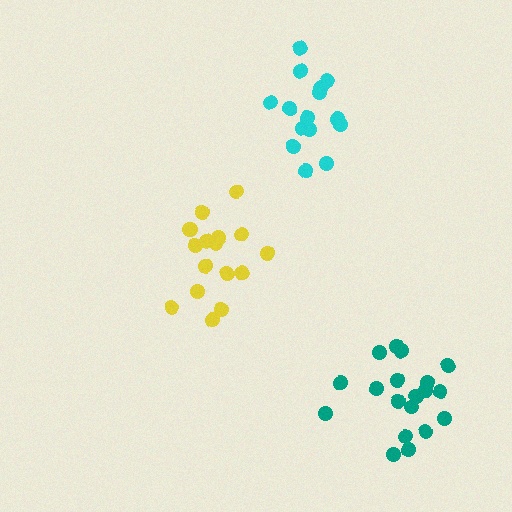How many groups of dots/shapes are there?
There are 3 groups.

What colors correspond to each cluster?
The clusters are colored: teal, yellow, cyan.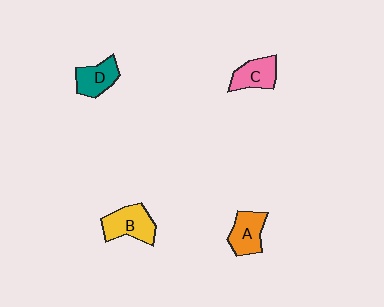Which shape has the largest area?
Shape B (yellow).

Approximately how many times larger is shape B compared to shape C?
Approximately 1.2 times.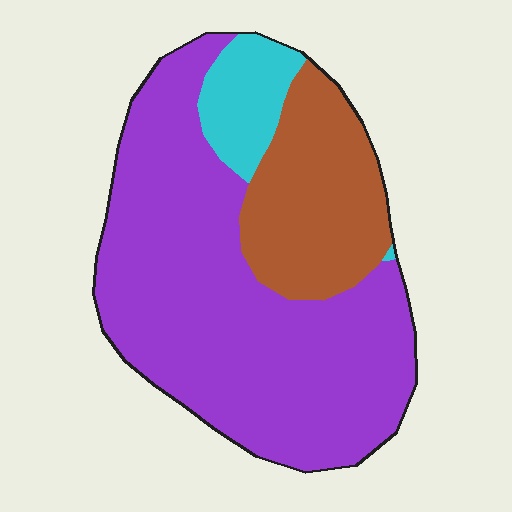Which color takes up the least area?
Cyan, at roughly 10%.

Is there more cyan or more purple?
Purple.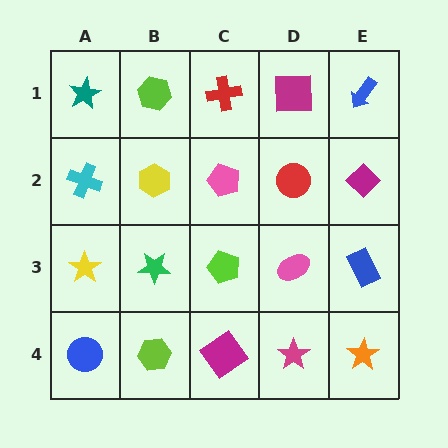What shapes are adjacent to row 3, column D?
A red circle (row 2, column D), a magenta star (row 4, column D), a lime pentagon (row 3, column C), a blue rectangle (row 3, column E).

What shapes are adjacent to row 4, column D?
A pink ellipse (row 3, column D), a magenta diamond (row 4, column C), an orange star (row 4, column E).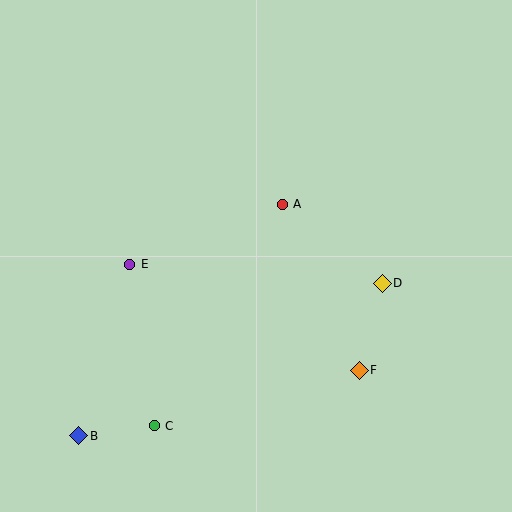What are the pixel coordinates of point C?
Point C is at (154, 426).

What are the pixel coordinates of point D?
Point D is at (382, 283).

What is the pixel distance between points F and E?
The distance between F and E is 253 pixels.